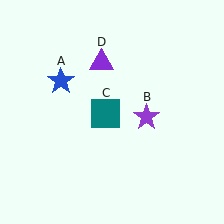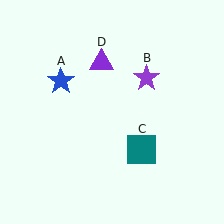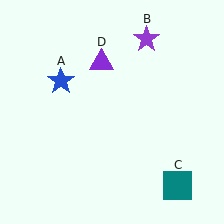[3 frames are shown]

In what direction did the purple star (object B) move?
The purple star (object B) moved up.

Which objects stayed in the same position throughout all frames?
Blue star (object A) and purple triangle (object D) remained stationary.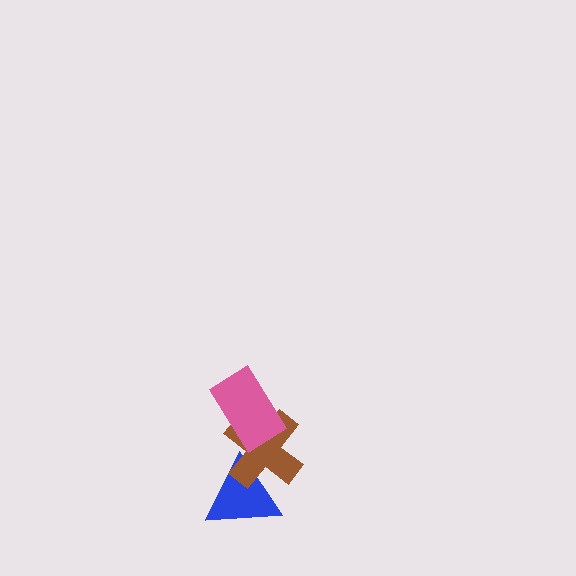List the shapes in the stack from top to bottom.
From top to bottom: the pink rectangle, the brown cross, the blue triangle.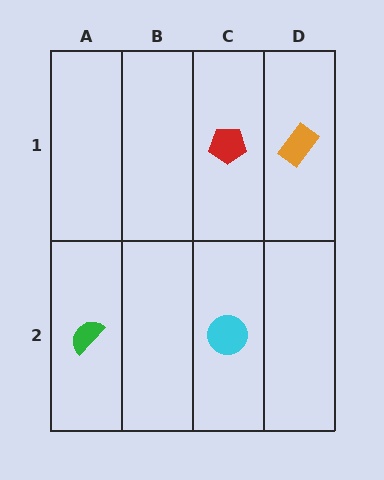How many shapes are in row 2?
2 shapes.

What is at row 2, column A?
A green semicircle.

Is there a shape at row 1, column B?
No, that cell is empty.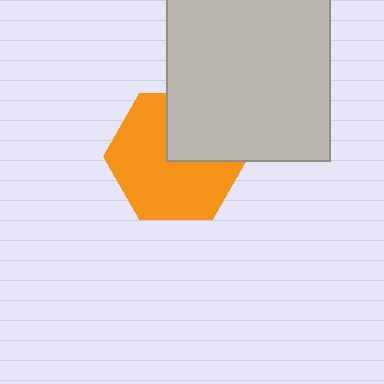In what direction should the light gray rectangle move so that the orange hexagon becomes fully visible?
The light gray rectangle should move toward the upper-right. That is the shortest direction to clear the overlap and leave the orange hexagon fully visible.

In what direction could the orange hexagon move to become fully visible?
The orange hexagon could move toward the lower-left. That would shift it out from behind the light gray rectangle entirely.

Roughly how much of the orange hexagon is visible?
Most of it is visible (roughly 67%).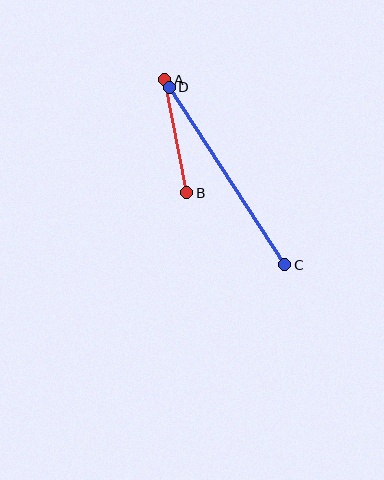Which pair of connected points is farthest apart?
Points C and D are farthest apart.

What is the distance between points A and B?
The distance is approximately 115 pixels.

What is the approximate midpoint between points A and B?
The midpoint is at approximately (176, 136) pixels.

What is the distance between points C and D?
The distance is approximately 212 pixels.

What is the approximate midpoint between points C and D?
The midpoint is at approximately (227, 176) pixels.